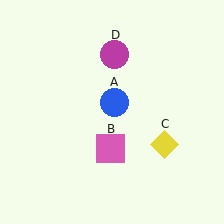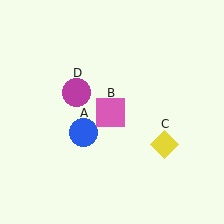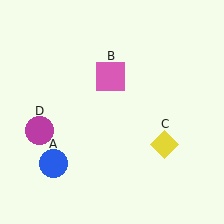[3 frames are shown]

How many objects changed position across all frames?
3 objects changed position: blue circle (object A), pink square (object B), magenta circle (object D).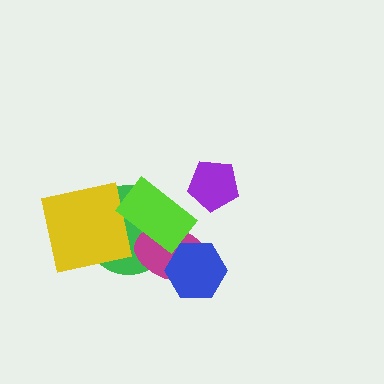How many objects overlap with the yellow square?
1 object overlaps with the yellow square.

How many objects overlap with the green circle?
3 objects overlap with the green circle.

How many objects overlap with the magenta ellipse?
3 objects overlap with the magenta ellipse.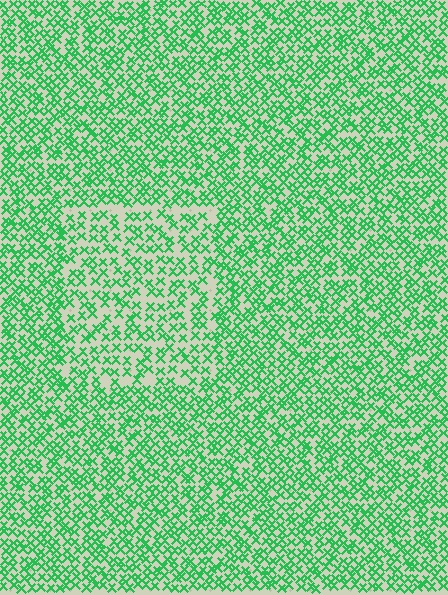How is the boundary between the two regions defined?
The boundary is defined by a change in element density (approximately 1.5x ratio). All elements are the same color, size, and shape.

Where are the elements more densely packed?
The elements are more densely packed outside the rectangle boundary.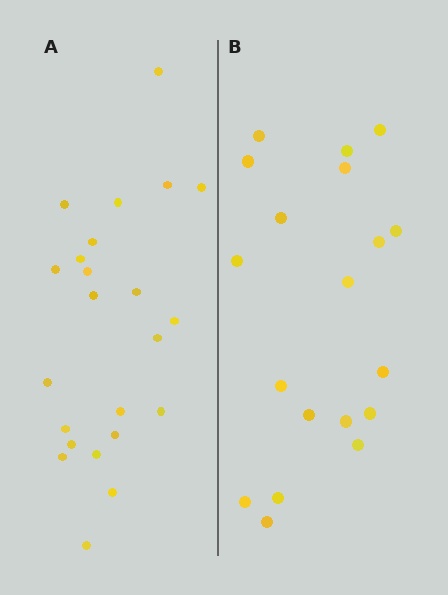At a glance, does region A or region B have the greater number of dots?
Region A (the left region) has more dots.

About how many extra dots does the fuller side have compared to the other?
Region A has about 4 more dots than region B.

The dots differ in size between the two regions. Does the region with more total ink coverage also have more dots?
No. Region B has more total ink coverage because its dots are larger, but region A actually contains more individual dots. Total area can be misleading — the number of items is what matters here.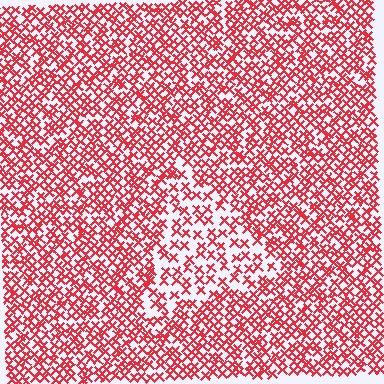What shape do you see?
I see a triangle.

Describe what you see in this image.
The image contains small red elements arranged at two different densities. A triangle-shaped region is visible where the elements are less densely packed than the surrounding area.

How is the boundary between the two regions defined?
The boundary is defined by a change in element density (approximately 1.8x ratio). All elements are the same color, size, and shape.